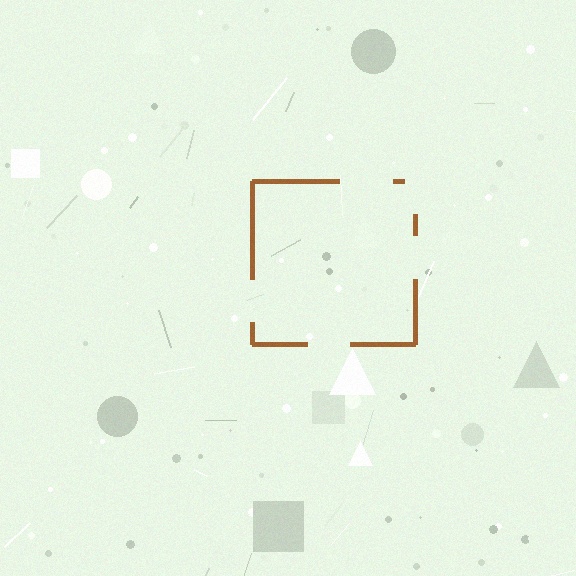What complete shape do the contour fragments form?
The contour fragments form a square.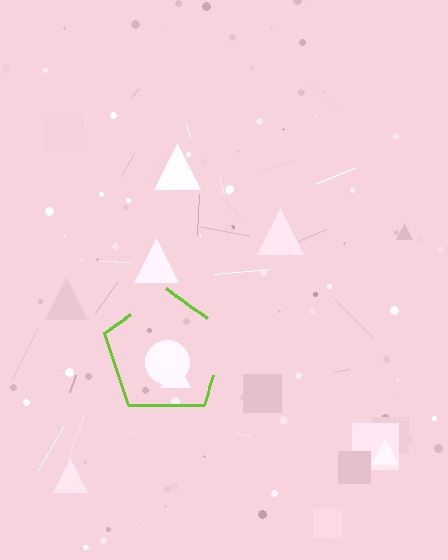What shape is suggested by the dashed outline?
The dashed outline suggests a pentagon.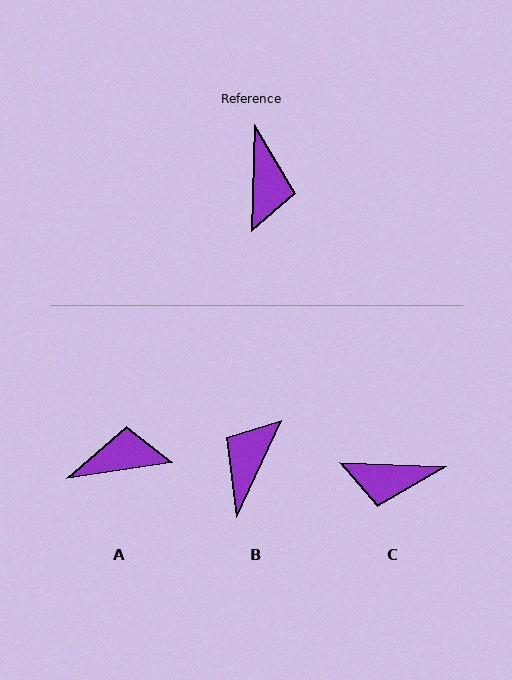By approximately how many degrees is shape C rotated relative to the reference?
Approximately 90 degrees clockwise.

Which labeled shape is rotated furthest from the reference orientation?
B, about 156 degrees away.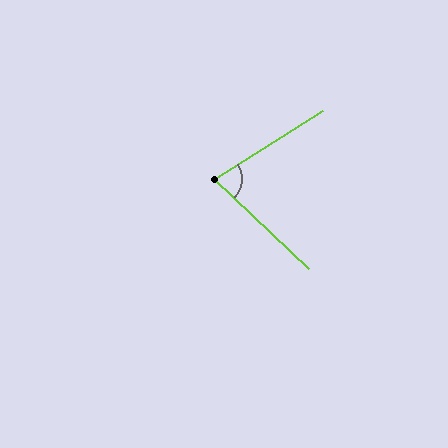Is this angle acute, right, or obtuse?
It is acute.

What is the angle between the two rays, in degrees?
Approximately 76 degrees.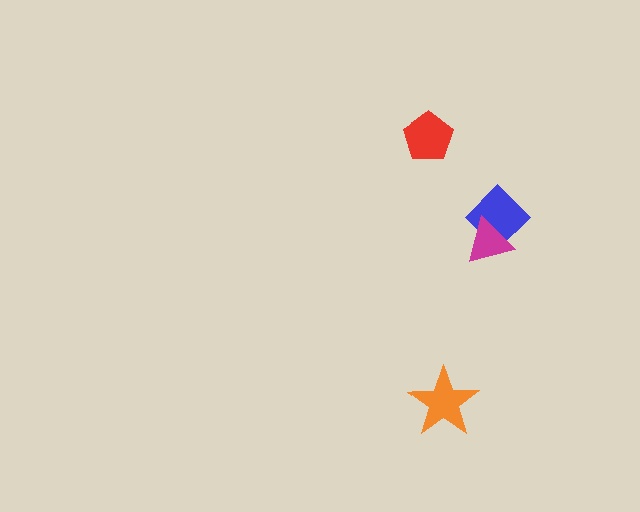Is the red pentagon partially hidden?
No, no other shape covers it.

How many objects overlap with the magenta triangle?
1 object overlaps with the magenta triangle.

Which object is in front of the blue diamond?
The magenta triangle is in front of the blue diamond.